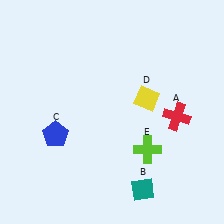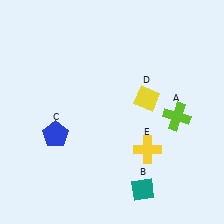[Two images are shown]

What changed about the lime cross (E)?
In Image 1, E is lime. In Image 2, it changed to yellow.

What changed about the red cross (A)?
In Image 1, A is red. In Image 2, it changed to lime.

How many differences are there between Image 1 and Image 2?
There are 2 differences between the two images.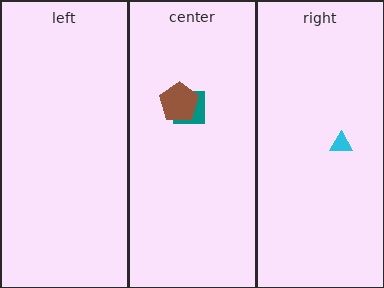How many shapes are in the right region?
1.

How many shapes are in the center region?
2.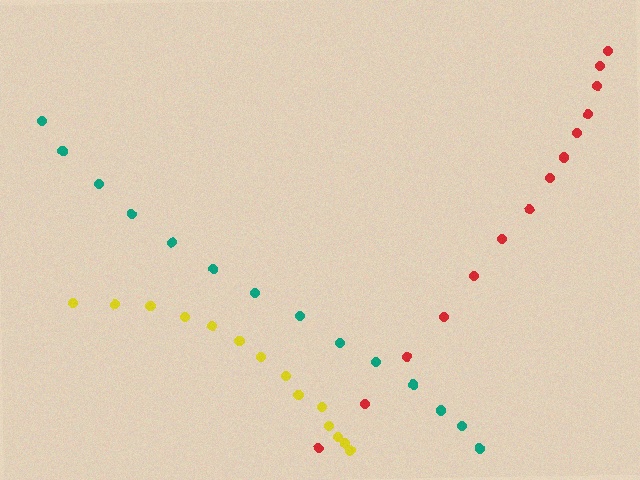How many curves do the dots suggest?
There are 3 distinct paths.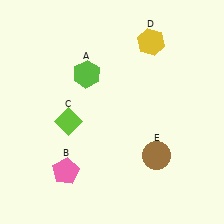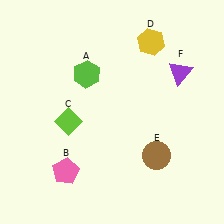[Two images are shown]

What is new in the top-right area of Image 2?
A purple triangle (F) was added in the top-right area of Image 2.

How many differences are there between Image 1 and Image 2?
There is 1 difference between the two images.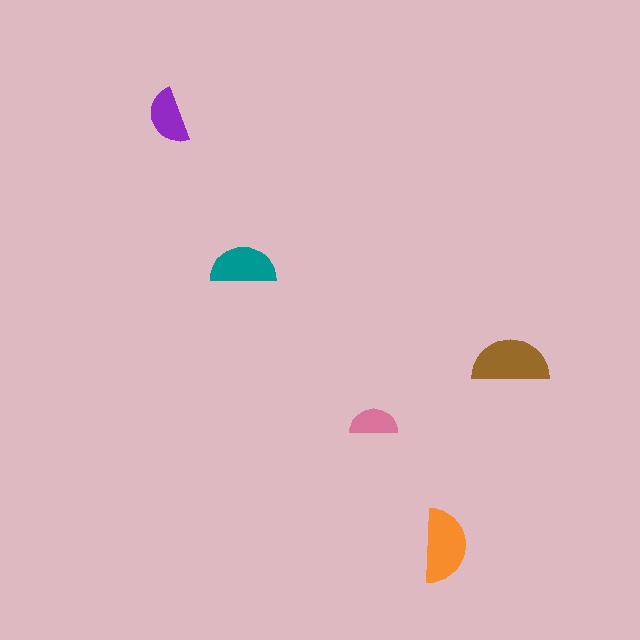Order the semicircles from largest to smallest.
the brown one, the orange one, the teal one, the purple one, the pink one.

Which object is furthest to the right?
The brown semicircle is rightmost.